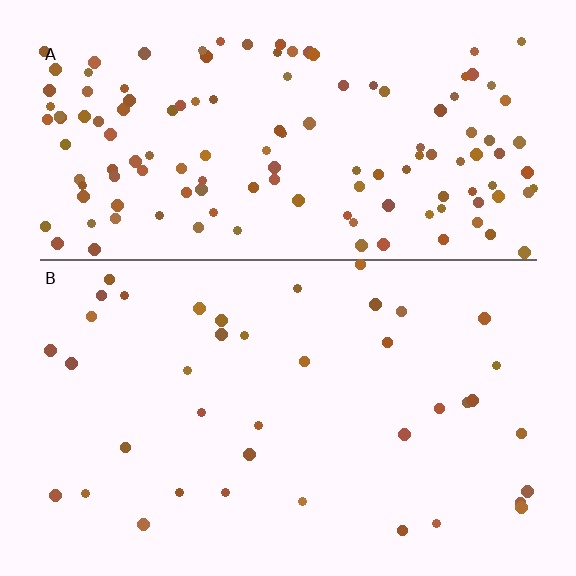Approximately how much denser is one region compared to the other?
Approximately 3.4× — region A over region B.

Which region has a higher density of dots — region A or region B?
A (the top).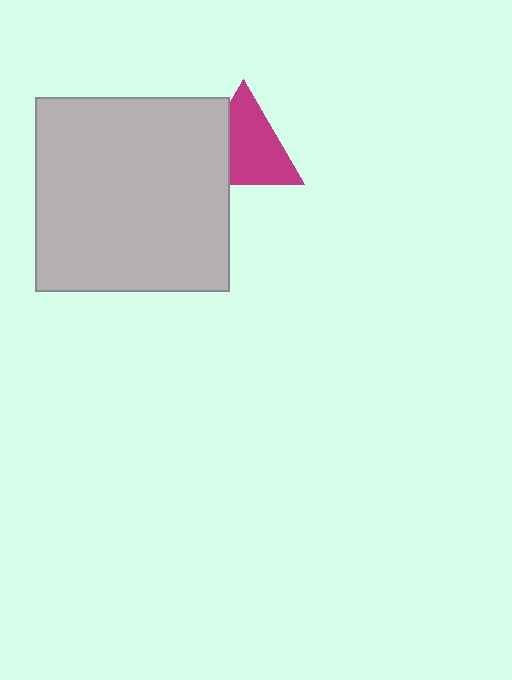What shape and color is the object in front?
The object in front is a light gray square.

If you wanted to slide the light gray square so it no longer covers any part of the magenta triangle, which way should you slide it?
Slide it left — that is the most direct way to separate the two shapes.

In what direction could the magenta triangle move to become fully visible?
The magenta triangle could move right. That would shift it out from behind the light gray square entirely.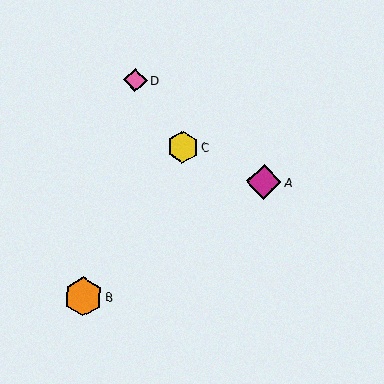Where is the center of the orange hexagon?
The center of the orange hexagon is at (83, 297).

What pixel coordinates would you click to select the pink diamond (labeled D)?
Click at (135, 80) to select the pink diamond D.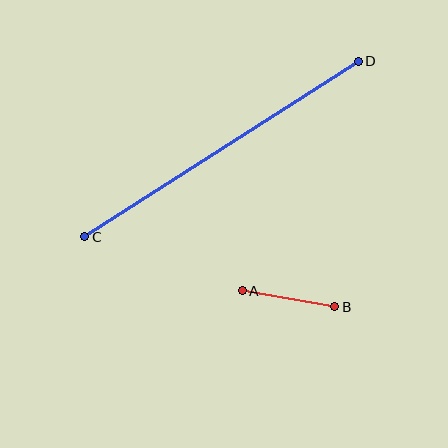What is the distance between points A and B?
The distance is approximately 94 pixels.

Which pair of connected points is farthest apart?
Points C and D are farthest apart.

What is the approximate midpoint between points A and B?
The midpoint is at approximately (288, 299) pixels.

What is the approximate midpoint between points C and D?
The midpoint is at approximately (221, 149) pixels.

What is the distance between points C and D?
The distance is approximately 325 pixels.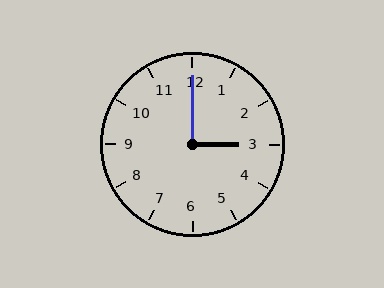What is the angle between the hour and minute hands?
Approximately 90 degrees.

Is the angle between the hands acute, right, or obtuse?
It is right.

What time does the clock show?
3:00.